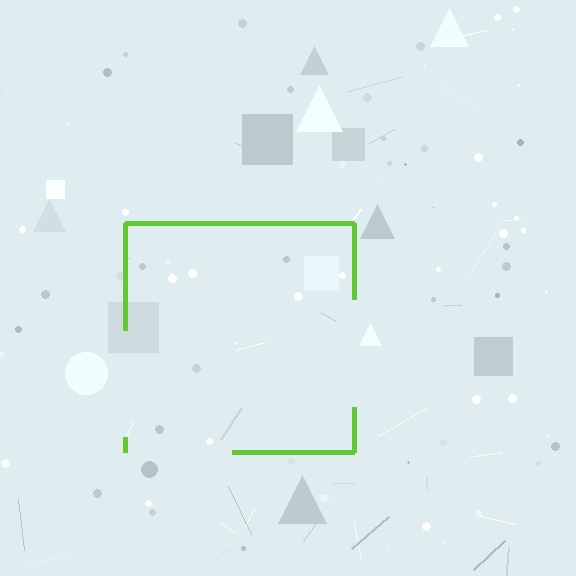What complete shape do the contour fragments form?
The contour fragments form a square.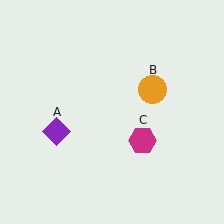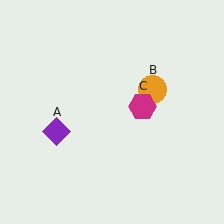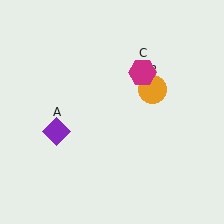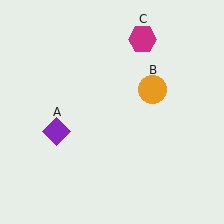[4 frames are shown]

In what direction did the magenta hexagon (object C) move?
The magenta hexagon (object C) moved up.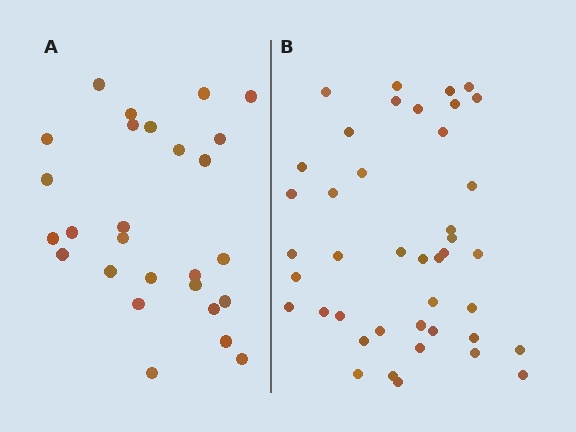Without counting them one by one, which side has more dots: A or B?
Region B (the right region) has more dots.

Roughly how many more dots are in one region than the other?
Region B has approximately 15 more dots than region A.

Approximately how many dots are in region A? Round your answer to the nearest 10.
About 30 dots. (The exact count is 27, which rounds to 30.)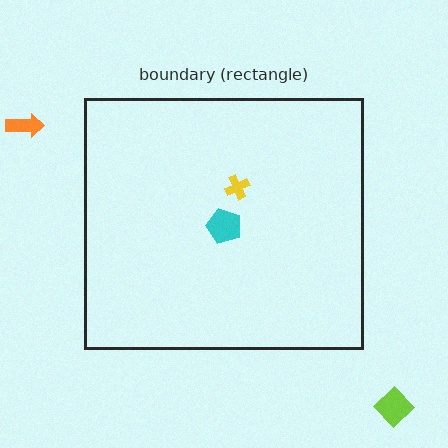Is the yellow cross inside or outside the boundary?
Inside.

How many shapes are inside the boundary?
2 inside, 2 outside.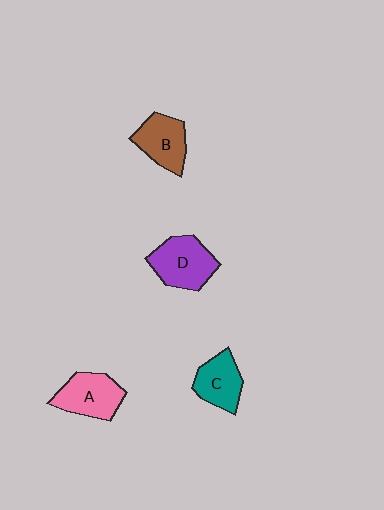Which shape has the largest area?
Shape D (purple).